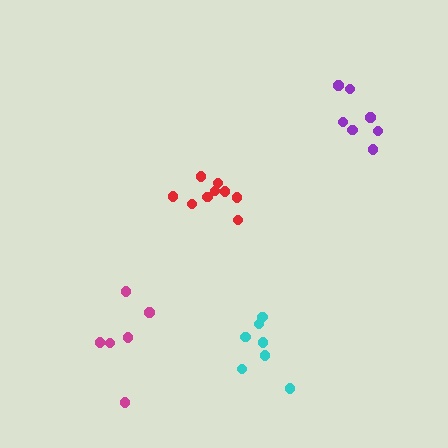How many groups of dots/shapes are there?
There are 4 groups.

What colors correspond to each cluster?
The clusters are colored: magenta, purple, red, cyan.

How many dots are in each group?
Group 1: 6 dots, Group 2: 7 dots, Group 3: 9 dots, Group 4: 7 dots (29 total).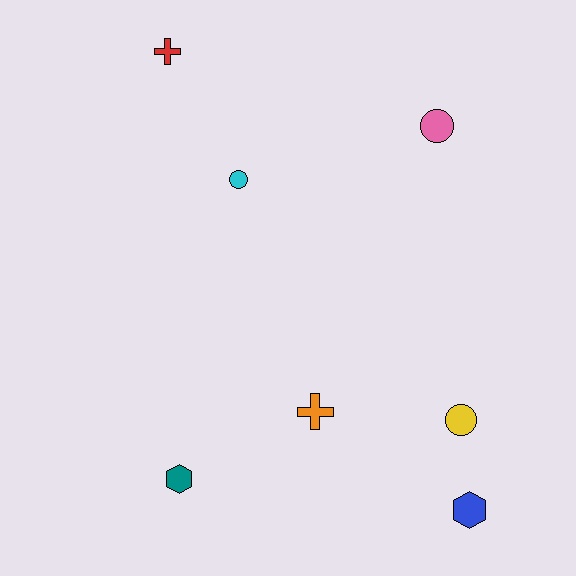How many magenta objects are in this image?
There are no magenta objects.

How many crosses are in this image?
There are 2 crosses.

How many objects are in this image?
There are 7 objects.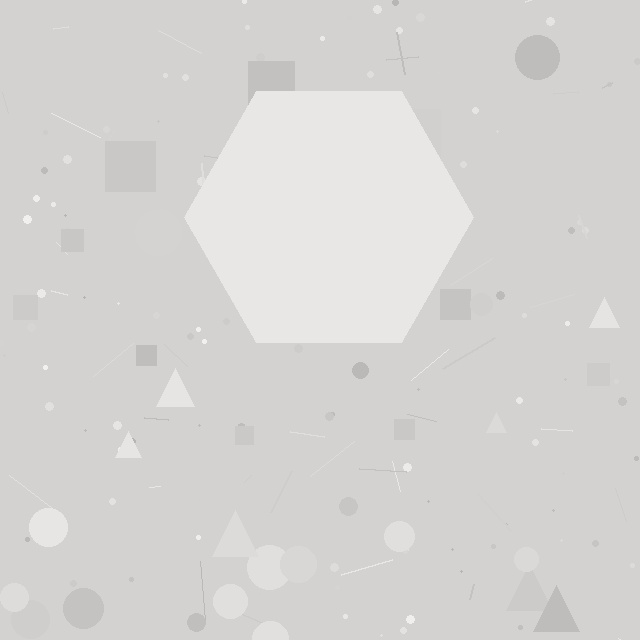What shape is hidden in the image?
A hexagon is hidden in the image.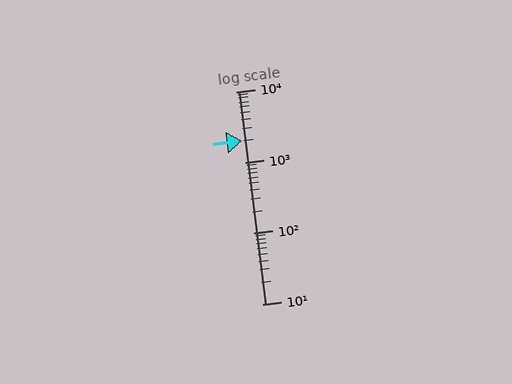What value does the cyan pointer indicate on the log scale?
The pointer indicates approximately 2000.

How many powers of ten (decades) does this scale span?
The scale spans 3 decades, from 10 to 10000.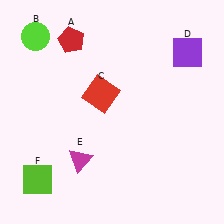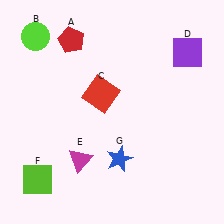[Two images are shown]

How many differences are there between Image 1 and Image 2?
There is 1 difference between the two images.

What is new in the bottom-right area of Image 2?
A blue star (G) was added in the bottom-right area of Image 2.